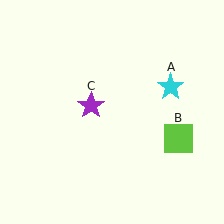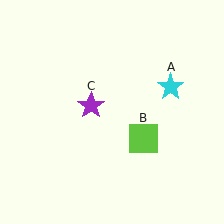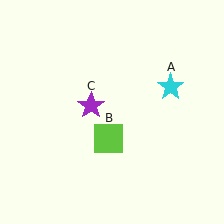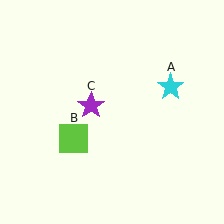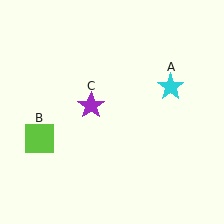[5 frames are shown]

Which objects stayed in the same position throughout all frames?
Cyan star (object A) and purple star (object C) remained stationary.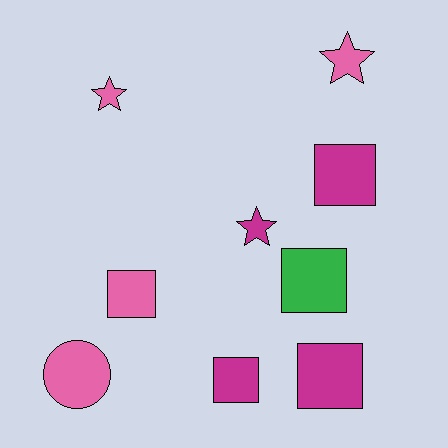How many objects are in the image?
There are 9 objects.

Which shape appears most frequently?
Square, with 5 objects.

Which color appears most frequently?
Pink, with 4 objects.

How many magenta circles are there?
There are no magenta circles.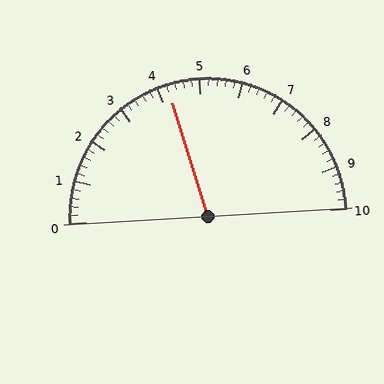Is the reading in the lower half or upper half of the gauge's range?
The reading is in the lower half of the range (0 to 10).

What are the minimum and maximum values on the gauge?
The gauge ranges from 0 to 10.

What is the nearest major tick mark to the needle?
The nearest major tick mark is 4.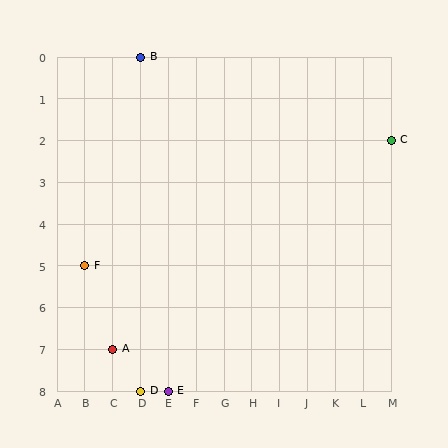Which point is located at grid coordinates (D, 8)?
Point D is at (D, 8).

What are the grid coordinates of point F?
Point F is at grid coordinates (B, 5).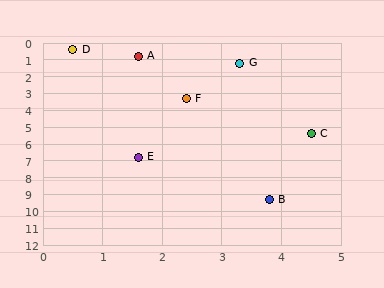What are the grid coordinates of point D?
Point D is at approximately (0.5, 0.4).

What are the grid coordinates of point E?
Point E is at approximately (1.6, 6.8).